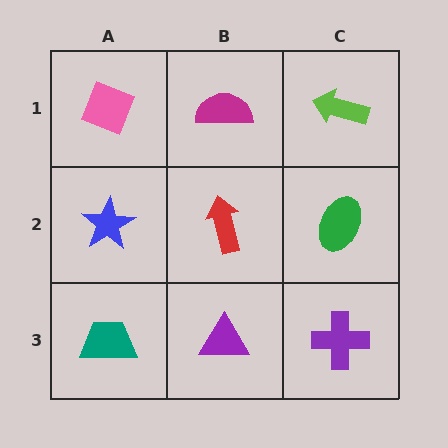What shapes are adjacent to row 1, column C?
A green ellipse (row 2, column C), a magenta semicircle (row 1, column B).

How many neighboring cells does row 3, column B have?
3.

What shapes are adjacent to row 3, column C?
A green ellipse (row 2, column C), a purple triangle (row 3, column B).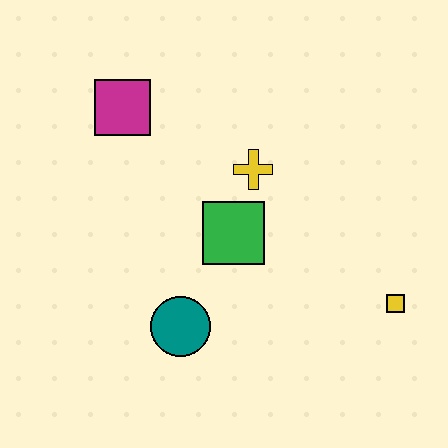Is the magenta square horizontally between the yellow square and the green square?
No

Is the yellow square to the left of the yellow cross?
No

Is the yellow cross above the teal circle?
Yes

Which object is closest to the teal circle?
The green square is closest to the teal circle.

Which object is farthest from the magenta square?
The yellow square is farthest from the magenta square.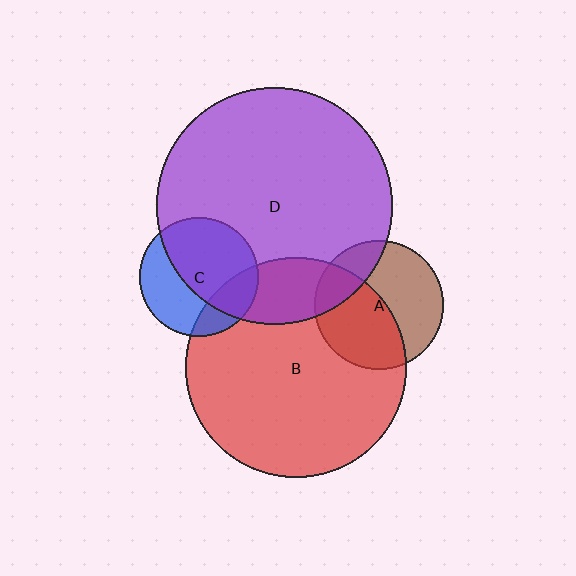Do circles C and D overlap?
Yes.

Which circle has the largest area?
Circle D (purple).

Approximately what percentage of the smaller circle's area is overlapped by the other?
Approximately 60%.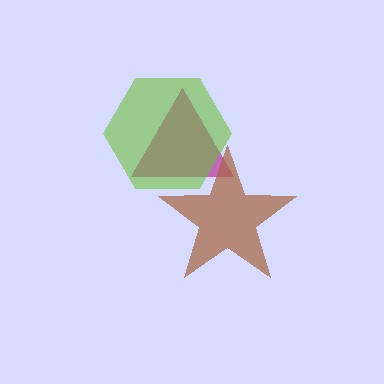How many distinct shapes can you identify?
There are 3 distinct shapes: a magenta triangle, a lime hexagon, a brown star.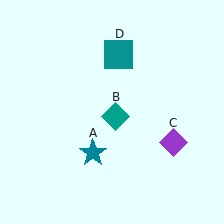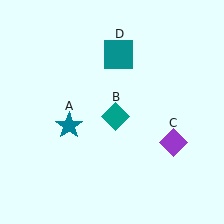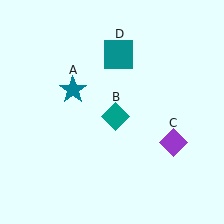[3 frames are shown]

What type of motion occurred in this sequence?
The teal star (object A) rotated clockwise around the center of the scene.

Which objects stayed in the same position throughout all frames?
Teal diamond (object B) and purple diamond (object C) and teal square (object D) remained stationary.